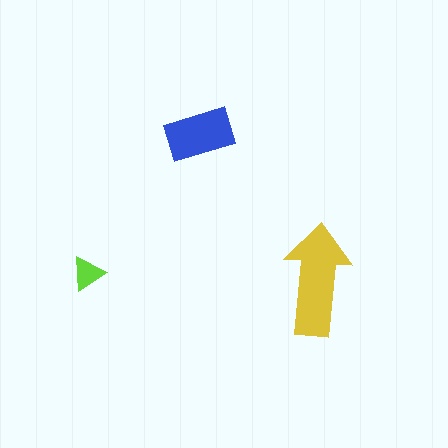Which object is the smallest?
The lime triangle.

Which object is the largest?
The yellow arrow.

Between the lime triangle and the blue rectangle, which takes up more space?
The blue rectangle.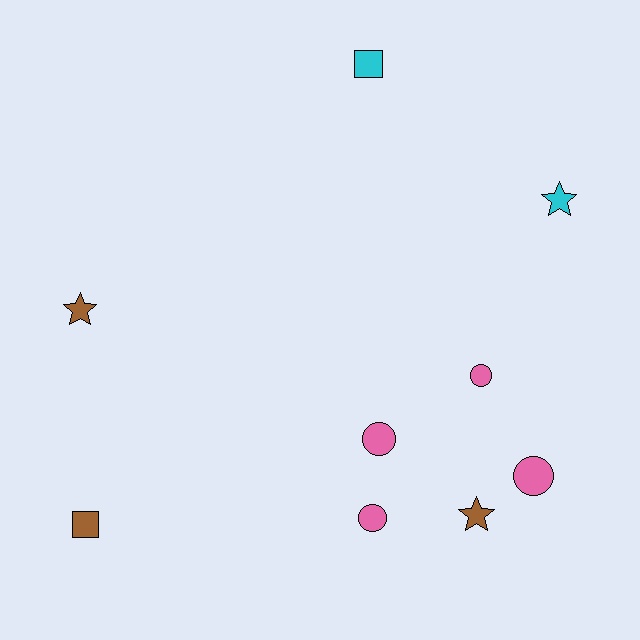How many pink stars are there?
There are no pink stars.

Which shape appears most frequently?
Circle, with 4 objects.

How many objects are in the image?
There are 9 objects.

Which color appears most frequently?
Pink, with 4 objects.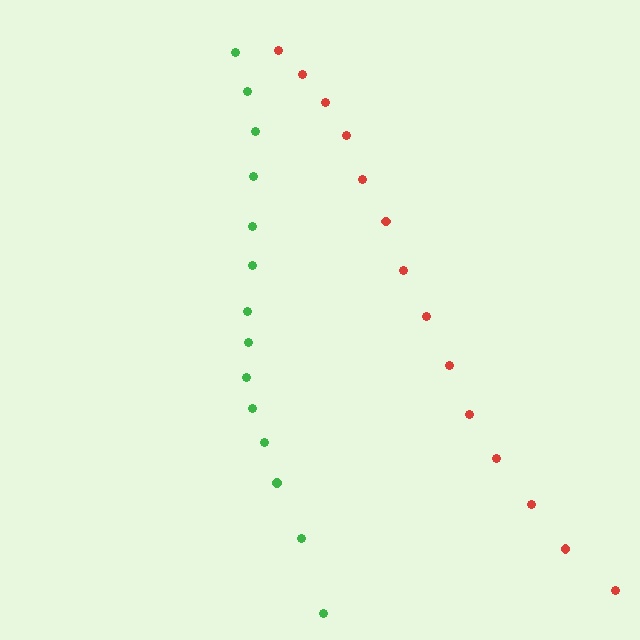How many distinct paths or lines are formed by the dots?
There are 2 distinct paths.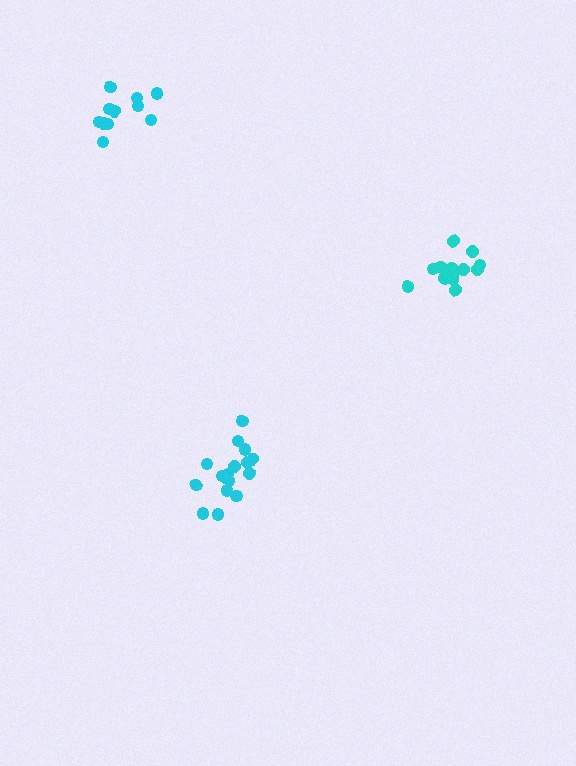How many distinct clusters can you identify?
There are 3 distinct clusters.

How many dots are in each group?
Group 1: 11 dots, Group 2: 15 dots, Group 3: 16 dots (42 total).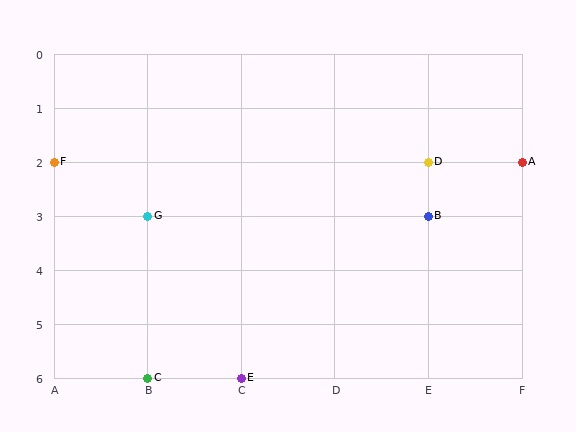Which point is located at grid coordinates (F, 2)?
Point A is at (F, 2).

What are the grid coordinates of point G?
Point G is at grid coordinates (B, 3).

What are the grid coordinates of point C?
Point C is at grid coordinates (B, 6).